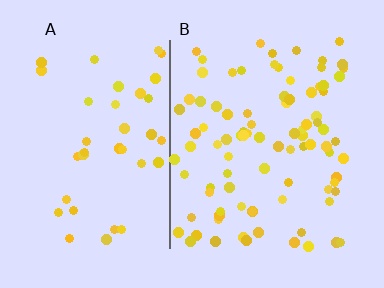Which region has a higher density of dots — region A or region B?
B (the right).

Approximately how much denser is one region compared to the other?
Approximately 2.3× — region B over region A.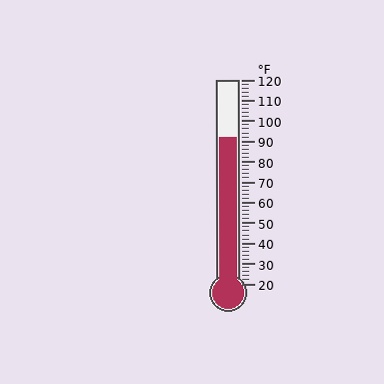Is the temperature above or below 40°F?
The temperature is above 40°F.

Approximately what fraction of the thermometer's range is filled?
The thermometer is filled to approximately 70% of its range.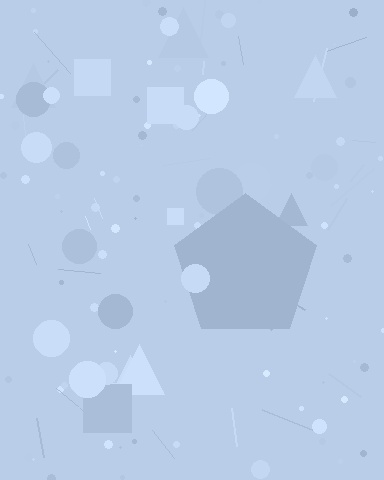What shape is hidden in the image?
A pentagon is hidden in the image.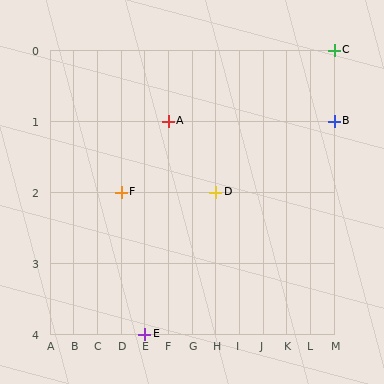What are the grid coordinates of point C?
Point C is at grid coordinates (M, 0).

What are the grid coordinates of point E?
Point E is at grid coordinates (E, 4).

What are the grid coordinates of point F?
Point F is at grid coordinates (D, 2).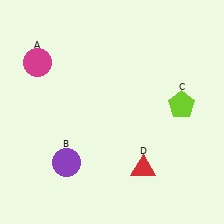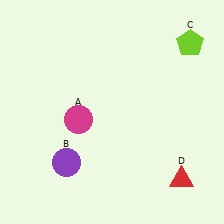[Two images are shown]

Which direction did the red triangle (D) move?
The red triangle (D) moved right.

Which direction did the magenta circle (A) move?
The magenta circle (A) moved down.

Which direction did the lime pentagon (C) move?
The lime pentagon (C) moved up.